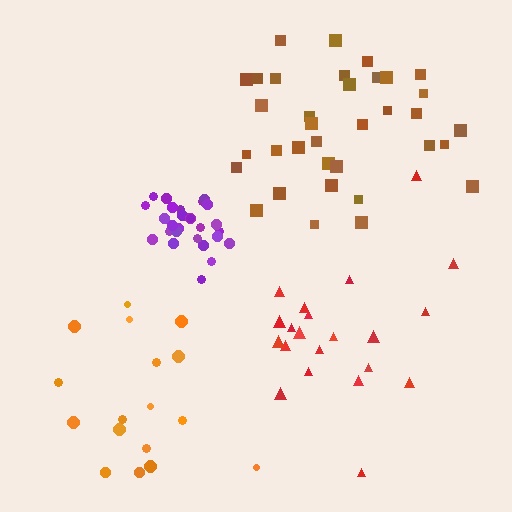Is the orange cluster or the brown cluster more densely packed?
Brown.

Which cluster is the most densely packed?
Purple.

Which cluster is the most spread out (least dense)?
Orange.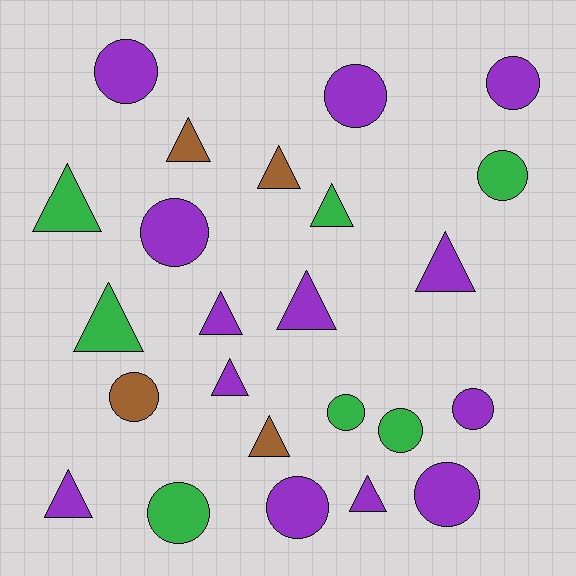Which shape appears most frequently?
Circle, with 12 objects.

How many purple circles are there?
There are 7 purple circles.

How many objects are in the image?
There are 24 objects.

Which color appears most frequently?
Purple, with 13 objects.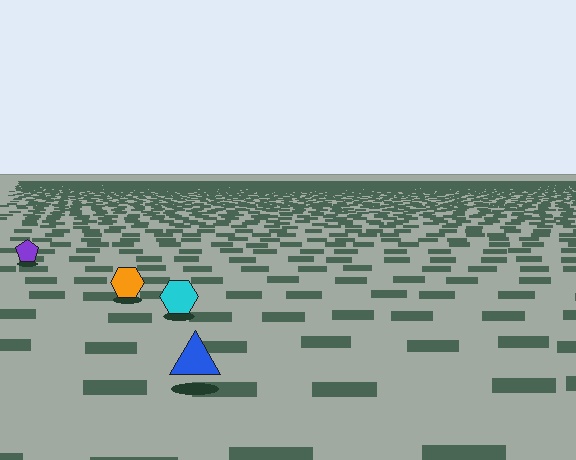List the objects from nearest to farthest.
From nearest to farthest: the blue triangle, the cyan hexagon, the orange hexagon, the purple pentagon.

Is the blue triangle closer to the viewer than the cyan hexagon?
Yes. The blue triangle is closer — you can tell from the texture gradient: the ground texture is coarser near it.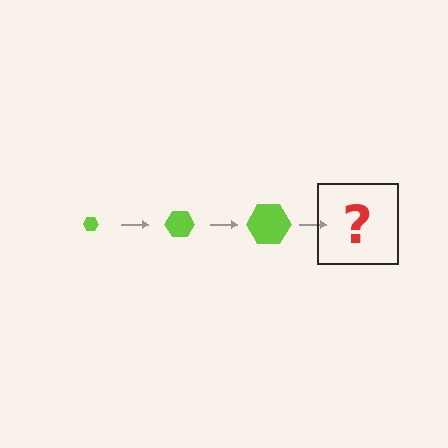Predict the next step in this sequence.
The next step is a lime hexagon, larger than the previous one.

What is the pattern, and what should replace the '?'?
The pattern is that the hexagon gets progressively larger each step. The '?' should be a lime hexagon, larger than the previous one.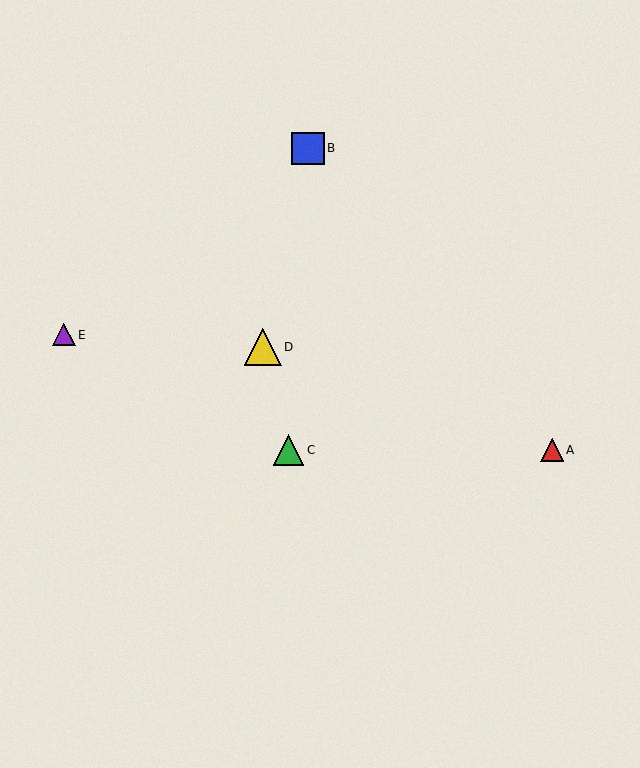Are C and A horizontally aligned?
Yes, both are at y≈450.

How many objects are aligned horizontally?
2 objects (A, C) are aligned horizontally.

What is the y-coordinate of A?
Object A is at y≈450.